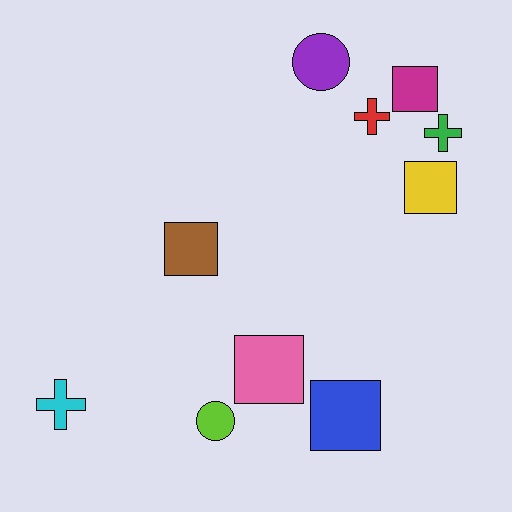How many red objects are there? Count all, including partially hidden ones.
There is 1 red object.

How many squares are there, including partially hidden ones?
There are 5 squares.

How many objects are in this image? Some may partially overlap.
There are 10 objects.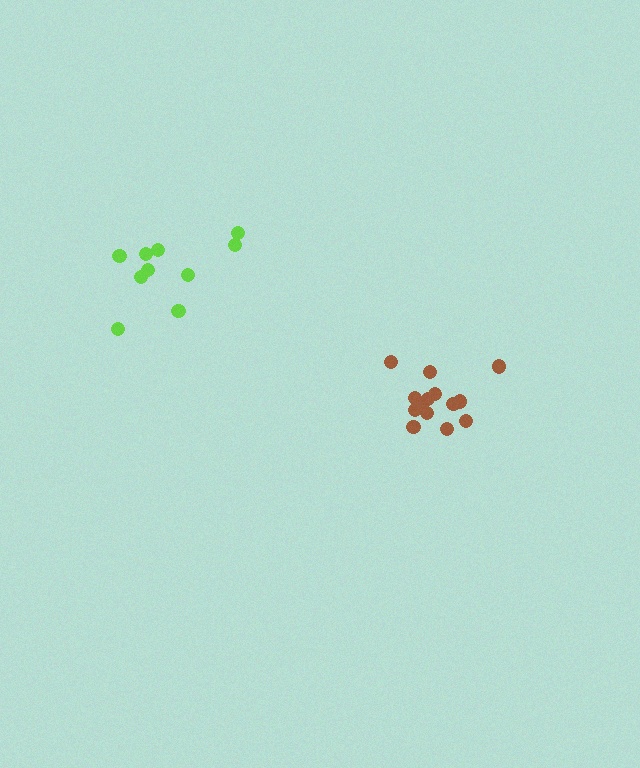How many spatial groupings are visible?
There are 2 spatial groupings.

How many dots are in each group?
Group 1: 10 dots, Group 2: 14 dots (24 total).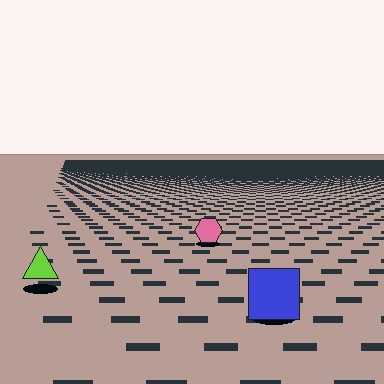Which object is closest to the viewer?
The blue square is closest. The texture marks near it are larger and more spread out.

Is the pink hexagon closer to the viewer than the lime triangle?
No. The lime triangle is closer — you can tell from the texture gradient: the ground texture is coarser near it.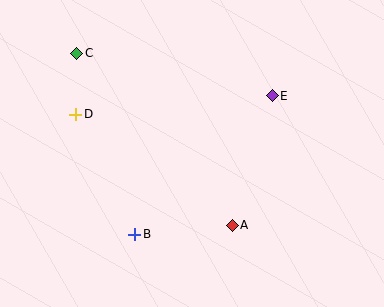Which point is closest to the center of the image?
Point A at (232, 225) is closest to the center.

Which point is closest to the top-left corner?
Point C is closest to the top-left corner.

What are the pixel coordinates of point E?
Point E is at (272, 96).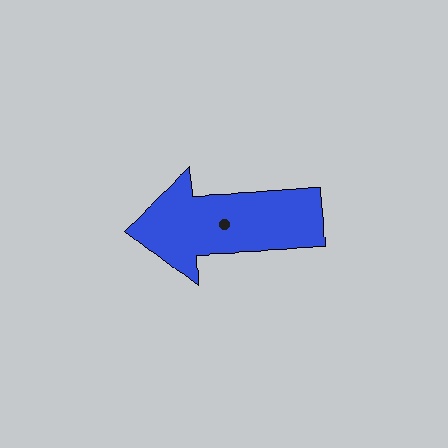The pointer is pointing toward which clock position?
Roughly 9 o'clock.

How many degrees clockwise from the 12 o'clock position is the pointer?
Approximately 268 degrees.